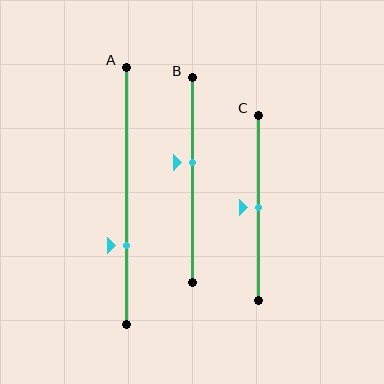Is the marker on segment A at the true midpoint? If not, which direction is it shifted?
No, the marker on segment A is shifted downward by about 20% of the segment length.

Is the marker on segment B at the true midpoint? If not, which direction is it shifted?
No, the marker on segment B is shifted upward by about 9% of the segment length.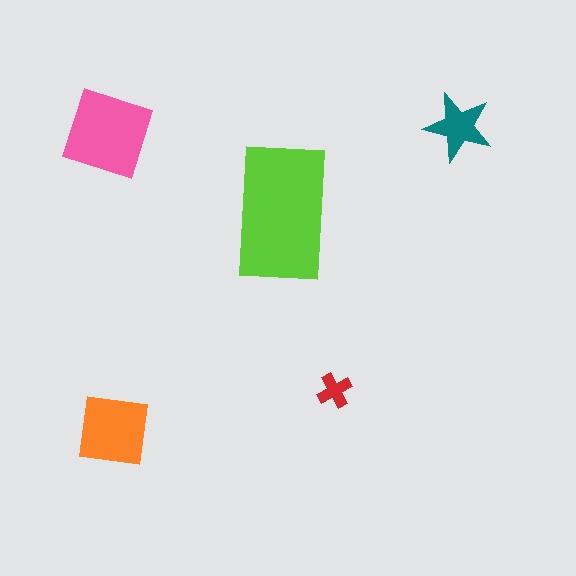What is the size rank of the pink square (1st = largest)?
2nd.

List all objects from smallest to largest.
The red cross, the teal star, the orange square, the pink square, the lime rectangle.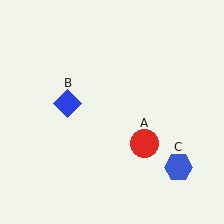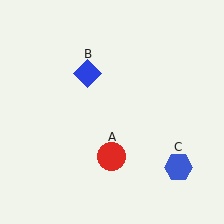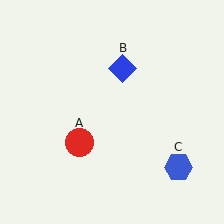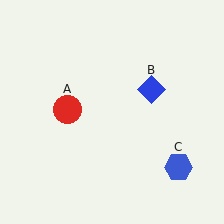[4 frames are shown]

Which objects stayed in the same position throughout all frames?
Blue hexagon (object C) remained stationary.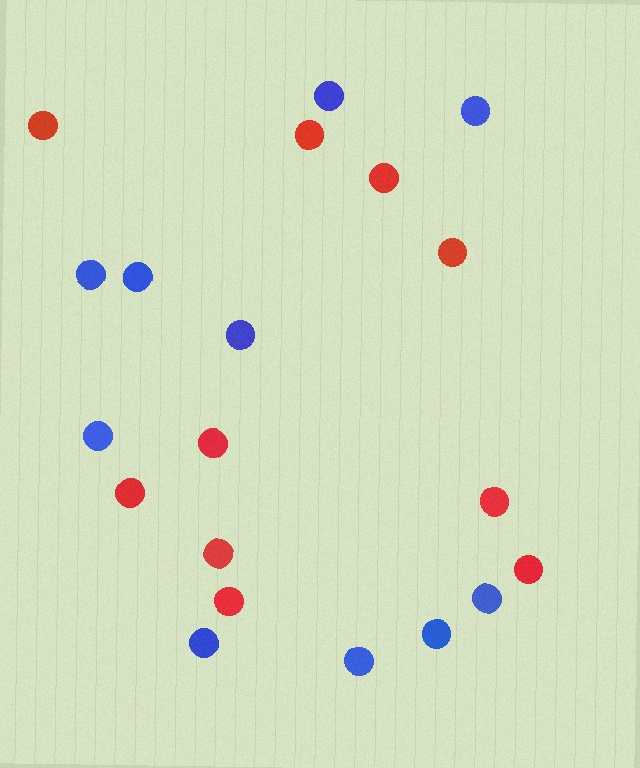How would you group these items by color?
There are 2 groups: one group of blue circles (10) and one group of red circles (10).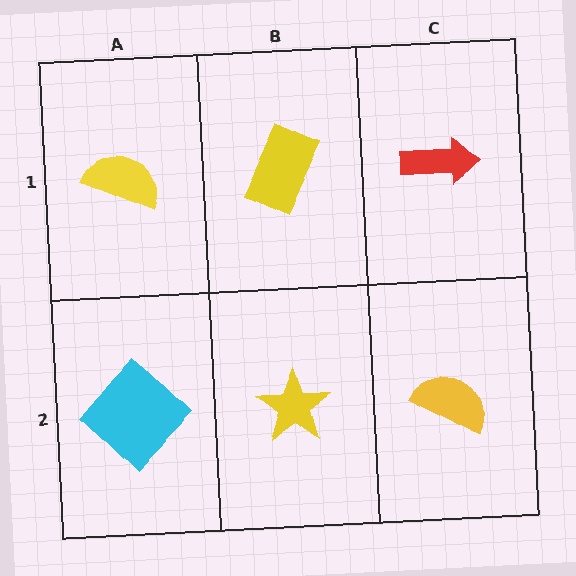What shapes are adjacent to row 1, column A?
A cyan diamond (row 2, column A), a yellow rectangle (row 1, column B).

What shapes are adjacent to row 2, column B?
A yellow rectangle (row 1, column B), a cyan diamond (row 2, column A), a yellow semicircle (row 2, column C).